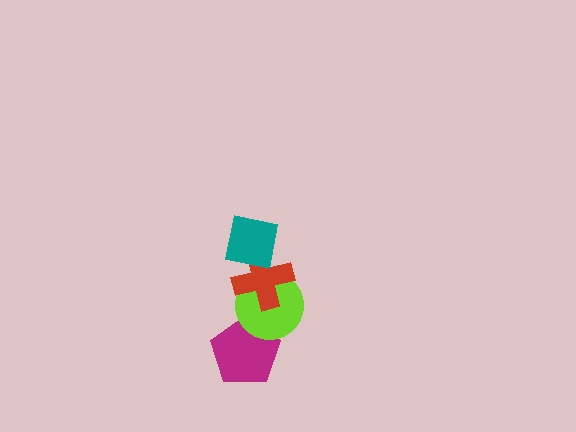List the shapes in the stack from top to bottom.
From top to bottom: the teal square, the red cross, the lime circle, the magenta pentagon.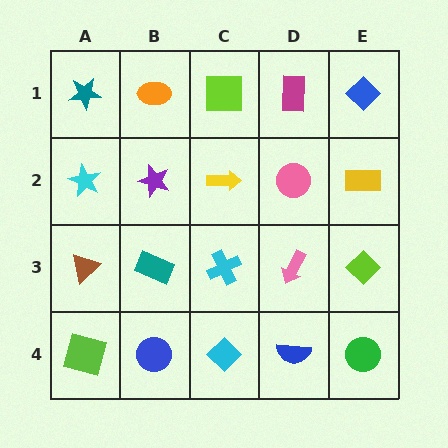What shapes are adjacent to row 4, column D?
A pink arrow (row 3, column D), a cyan diamond (row 4, column C), a green circle (row 4, column E).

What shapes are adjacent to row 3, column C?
A yellow arrow (row 2, column C), a cyan diamond (row 4, column C), a teal rectangle (row 3, column B), a pink arrow (row 3, column D).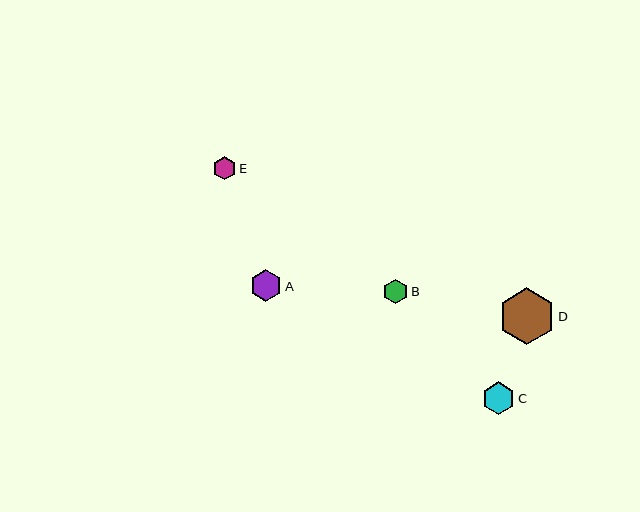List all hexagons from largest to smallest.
From largest to smallest: D, C, A, B, E.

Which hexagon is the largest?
Hexagon D is the largest with a size of approximately 57 pixels.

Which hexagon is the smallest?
Hexagon E is the smallest with a size of approximately 23 pixels.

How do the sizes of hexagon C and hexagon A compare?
Hexagon C and hexagon A are approximately the same size.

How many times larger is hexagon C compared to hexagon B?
Hexagon C is approximately 1.4 times the size of hexagon B.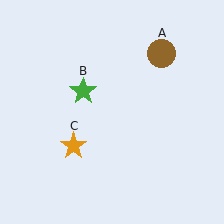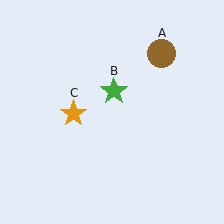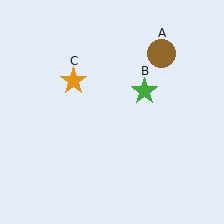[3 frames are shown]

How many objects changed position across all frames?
2 objects changed position: green star (object B), orange star (object C).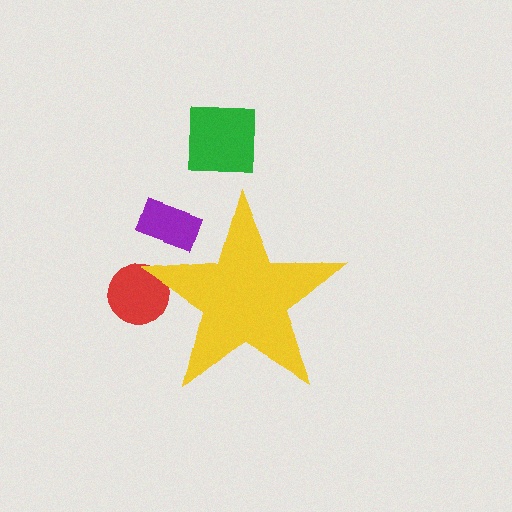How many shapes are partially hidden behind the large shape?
2 shapes are partially hidden.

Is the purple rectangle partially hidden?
Yes, the purple rectangle is partially hidden behind the yellow star.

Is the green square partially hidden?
No, the green square is fully visible.